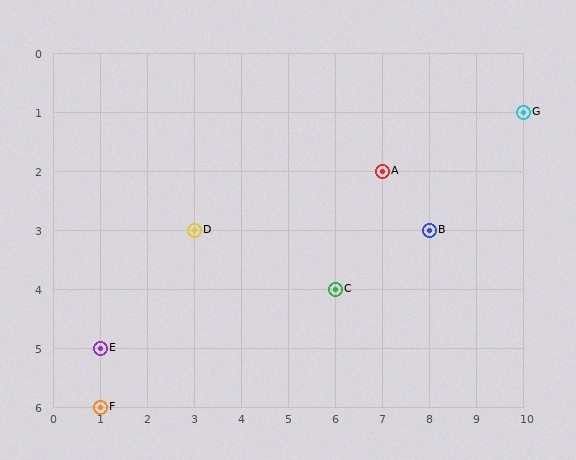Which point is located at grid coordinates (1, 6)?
Point F is at (1, 6).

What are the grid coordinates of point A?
Point A is at grid coordinates (7, 2).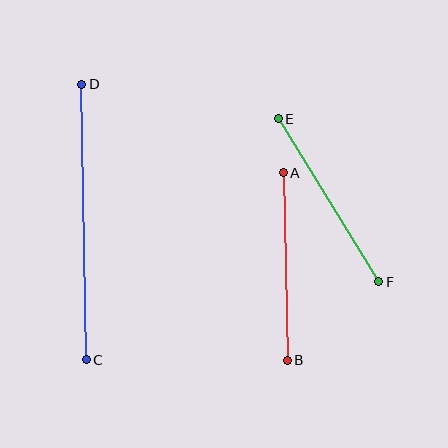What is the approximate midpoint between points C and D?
The midpoint is at approximately (84, 222) pixels.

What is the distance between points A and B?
The distance is approximately 187 pixels.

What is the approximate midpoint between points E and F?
The midpoint is at approximately (328, 200) pixels.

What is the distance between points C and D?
The distance is approximately 275 pixels.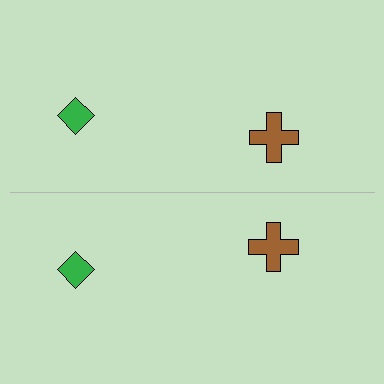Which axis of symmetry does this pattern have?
The pattern has a horizontal axis of symmetry running through the center of the image.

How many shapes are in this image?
There are 4 shapes in this image.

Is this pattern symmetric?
Yes, this pattern has bilateral (reflection) symmetry.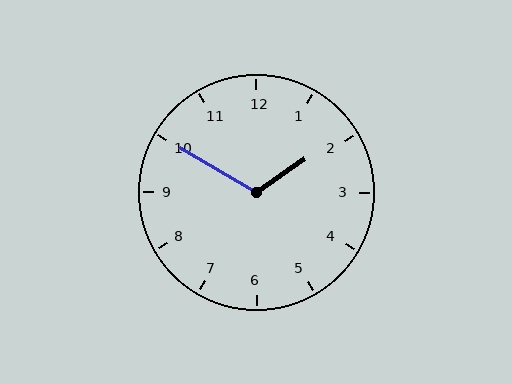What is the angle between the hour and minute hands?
Approximately 115 degrees.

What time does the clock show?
1:50.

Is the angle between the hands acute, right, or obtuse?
It is obtuse.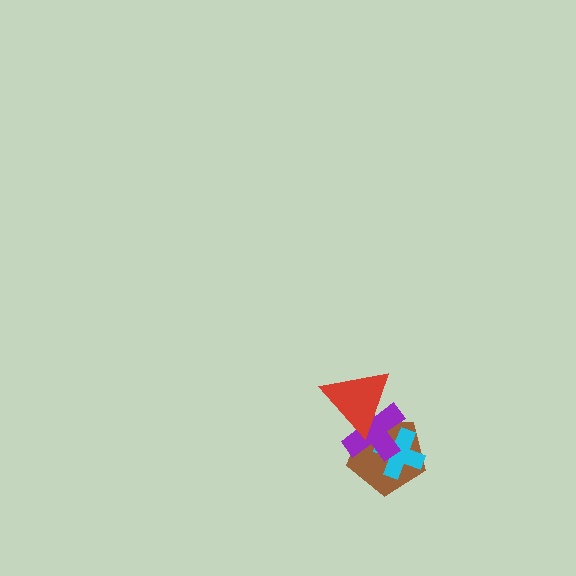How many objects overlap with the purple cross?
3 objects overlap with the purple cross.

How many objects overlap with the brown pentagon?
3 objects overlap with the brown pentagon.